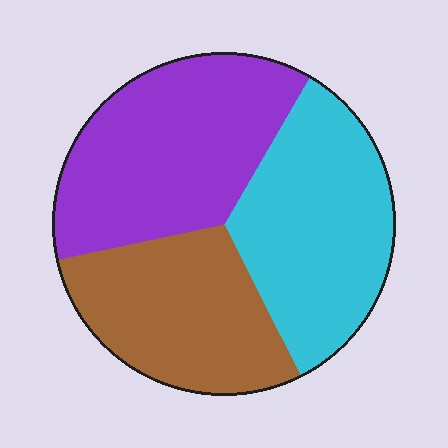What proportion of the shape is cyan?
Cyan takes up about one third (1/3) of the shape.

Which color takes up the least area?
Brown, at roughly 30%.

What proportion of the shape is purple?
Purple covers around 35% of the shape.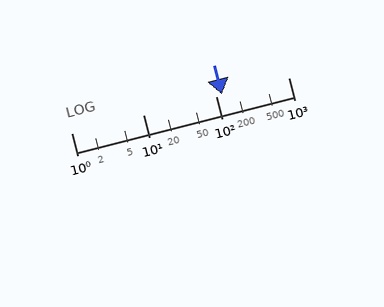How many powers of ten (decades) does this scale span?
The scale spans 3 decades, from 1 to 1000.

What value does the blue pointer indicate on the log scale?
The pointer indicates approximately 120.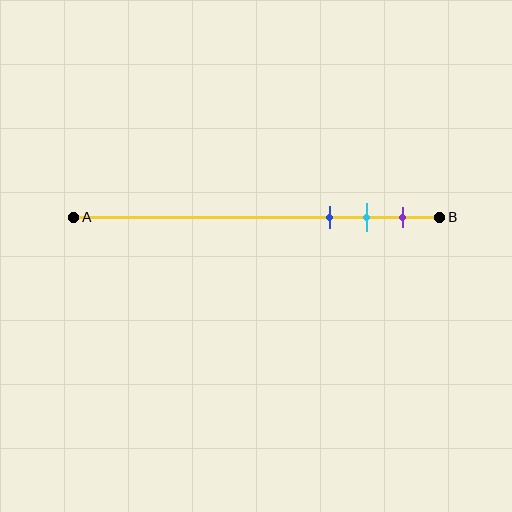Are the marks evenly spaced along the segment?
Yes, the marks are approximately evenly spaced.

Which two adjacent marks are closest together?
The cyan and purple marks are the closest adjacent pair.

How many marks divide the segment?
There are 3 marks dividing the segment.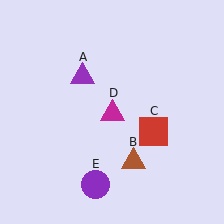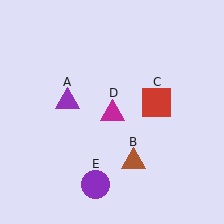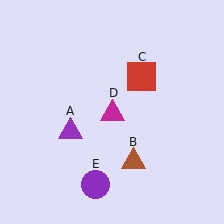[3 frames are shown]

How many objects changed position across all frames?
2 objects changed position: purple triangle (object A), red square (object C).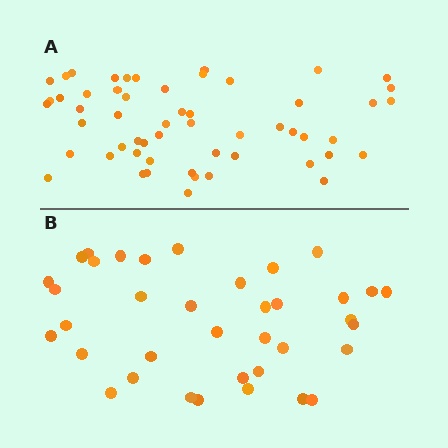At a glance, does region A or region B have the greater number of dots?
Region A (the top region) has more dots.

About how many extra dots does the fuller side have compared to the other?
Region A has approximately 20 more dots than region B.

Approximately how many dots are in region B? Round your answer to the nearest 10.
About 40 dots. (The exact count is 37, which rounds to 40.)